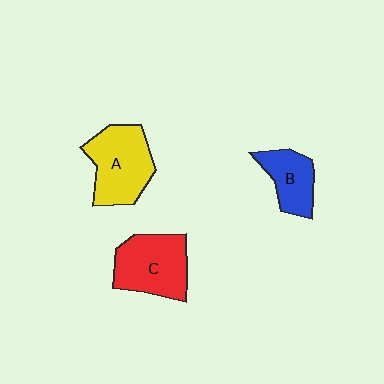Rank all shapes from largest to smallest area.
From largest to smallest: A (yellow), C (red), B (blue).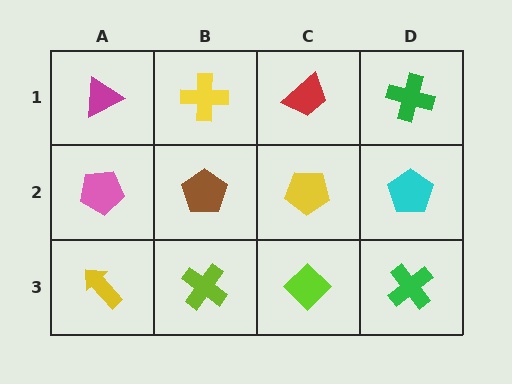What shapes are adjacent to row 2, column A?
A magenta triangle (row 1, column A), a yellow arrow (row 3, column A), a brown pentagon (row 2, column B).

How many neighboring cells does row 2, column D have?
3.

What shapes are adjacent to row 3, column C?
A yellow pentagon (row 2, column C), a lime cross (row 3, column B), a green cross (row 3, column D).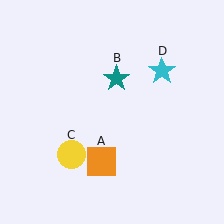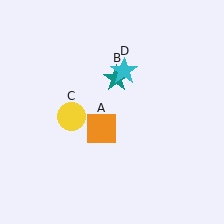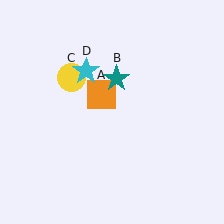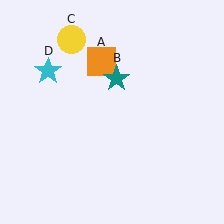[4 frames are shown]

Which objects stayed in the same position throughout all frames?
Teal star (object B) remained stationary.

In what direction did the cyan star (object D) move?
The cyan star (object D) moved left.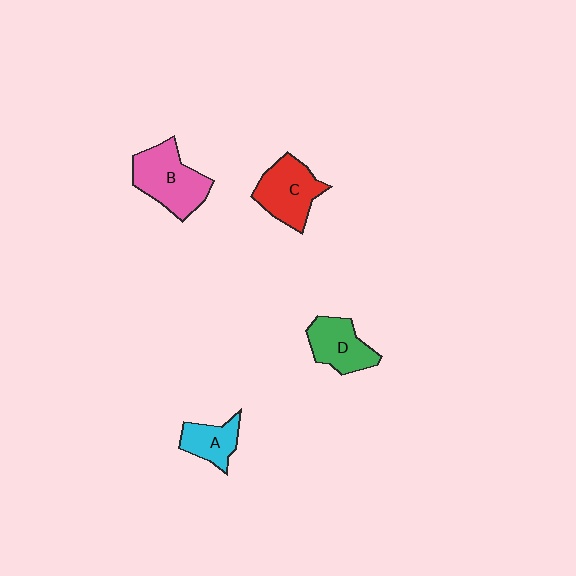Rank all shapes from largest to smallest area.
From largest to smallest: B (pink), C (red), D (green), A (cyan).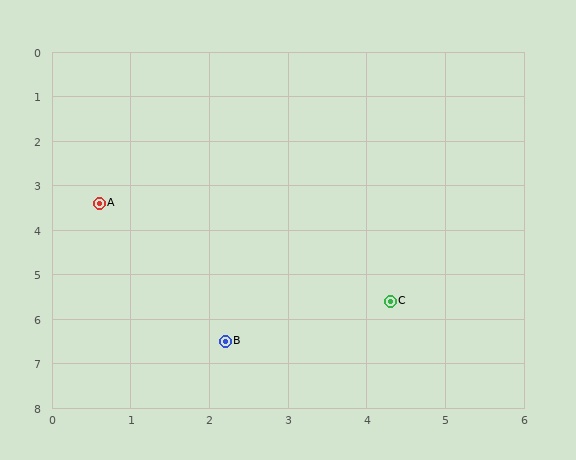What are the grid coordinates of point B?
Point B is at approximately (2.2, 6.5).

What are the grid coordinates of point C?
Point C is at approximately (4.3, 5.6).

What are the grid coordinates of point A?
Point A is at approximately (0.6, 3.4).